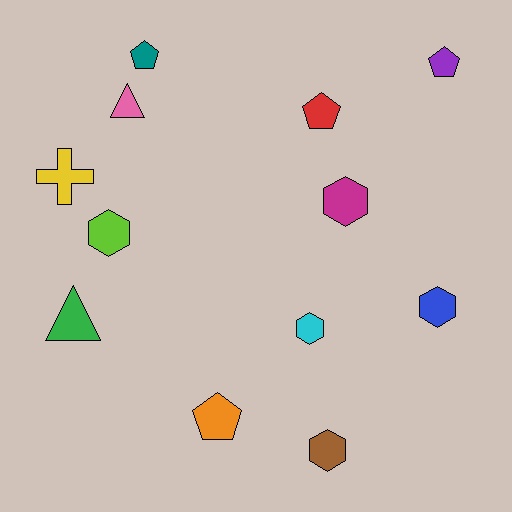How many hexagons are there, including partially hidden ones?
There are 5 hexagons.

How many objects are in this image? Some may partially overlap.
There are 12 objects.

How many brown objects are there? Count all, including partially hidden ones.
There is 1 brown object.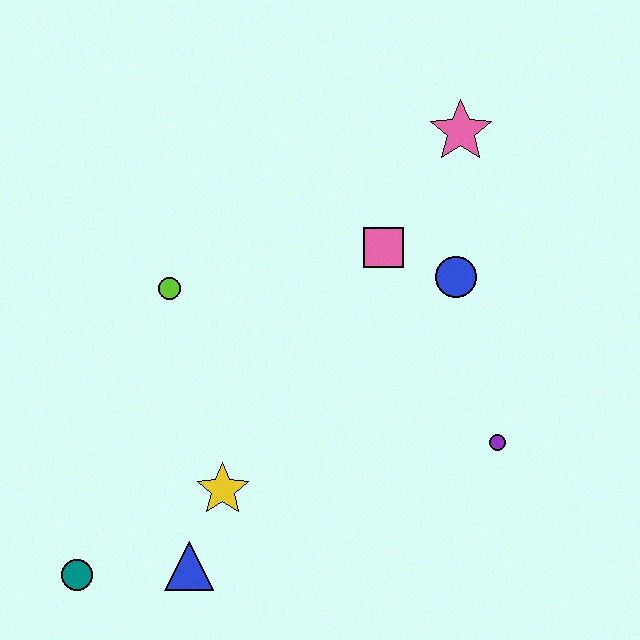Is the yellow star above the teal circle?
Yes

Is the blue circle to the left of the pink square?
No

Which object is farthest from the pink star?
The teal circle is farthest from the pink star.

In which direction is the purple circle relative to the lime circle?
The purple circle is to the right of the lime circle.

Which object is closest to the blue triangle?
The yellow star is closest to the blue triangle.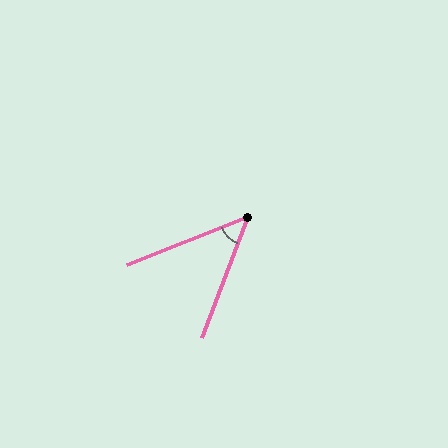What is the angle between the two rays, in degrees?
Approximately 48 degrees.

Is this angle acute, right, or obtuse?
It is acute.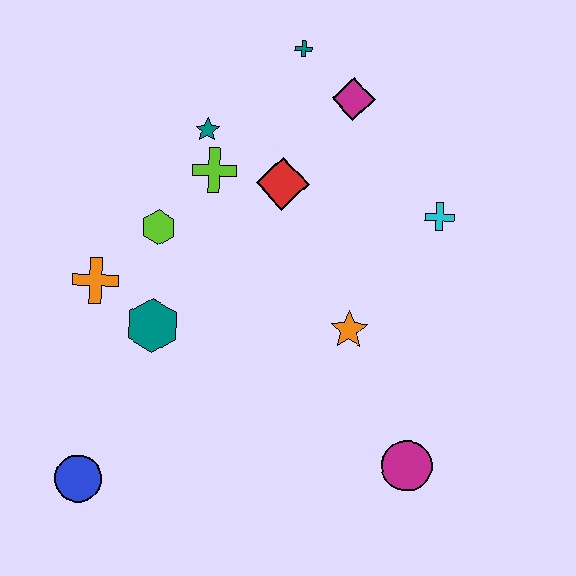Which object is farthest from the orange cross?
The magenta circle is farthest from the orange cross.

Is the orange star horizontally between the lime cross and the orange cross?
No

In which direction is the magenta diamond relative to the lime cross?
The magenta diamond is to the right of the lime cross.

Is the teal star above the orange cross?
Yes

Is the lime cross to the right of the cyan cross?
No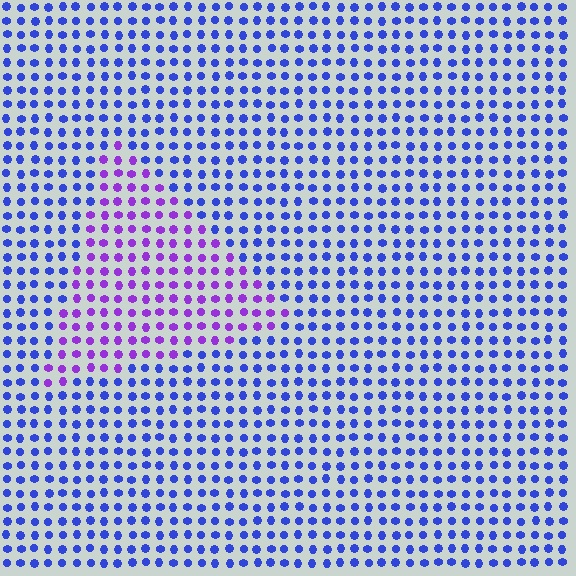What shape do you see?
I see a triangle.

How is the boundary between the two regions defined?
The boundary is defined purely by a slight shift in hue (about 44 degrees). Spacing, size, and orientation are identical on both sides.